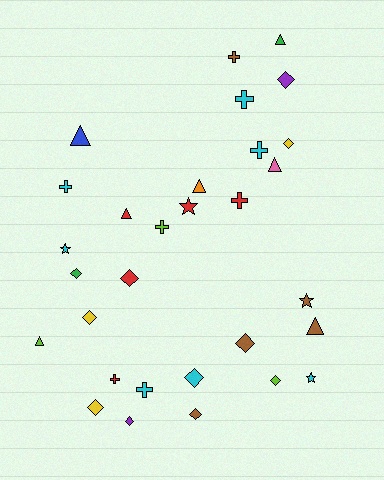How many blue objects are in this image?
There is 1 blue object.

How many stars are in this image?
There are 4 stars.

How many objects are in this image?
There are 30 objects.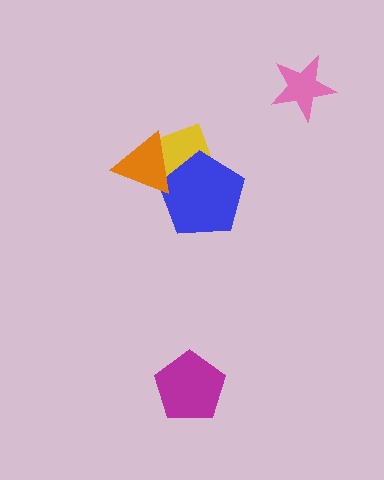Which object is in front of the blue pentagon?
The orange triangle is in front of the blue pentagon.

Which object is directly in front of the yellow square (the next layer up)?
The blue pentagon is directly in front of the yellow square.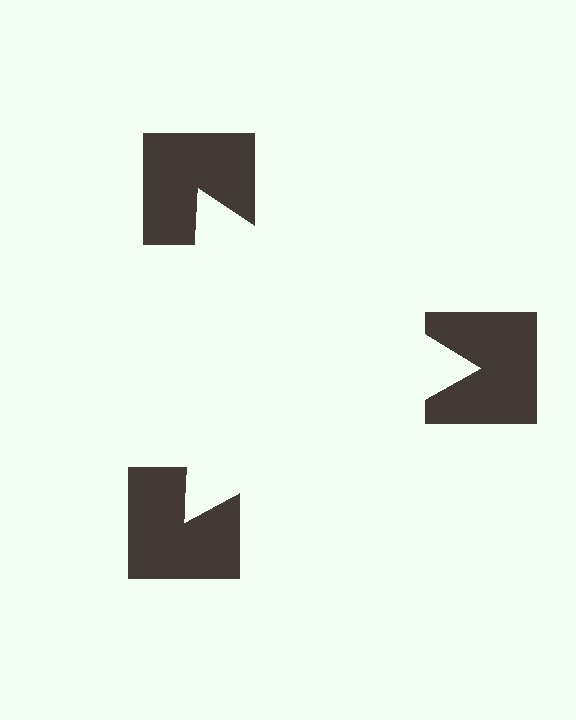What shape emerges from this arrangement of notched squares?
An illusory triangle — its edges are inferred from the aligned wedge cuts in the notched squares, not physically drawn.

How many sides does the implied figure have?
3 sides.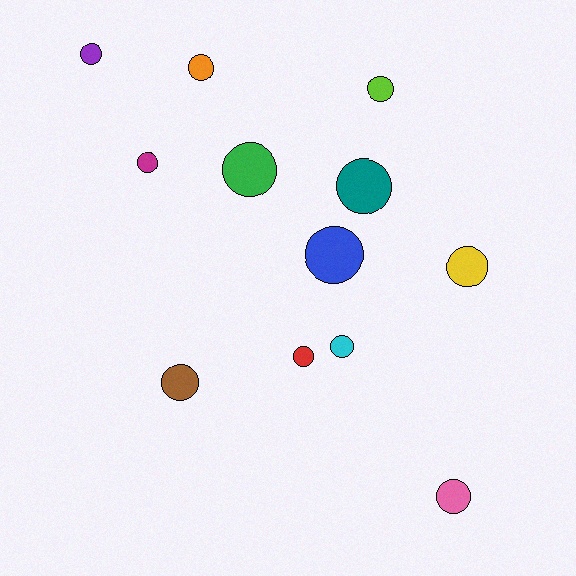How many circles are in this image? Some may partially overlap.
There are 12 circles.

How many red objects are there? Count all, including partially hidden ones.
There is 1 red object.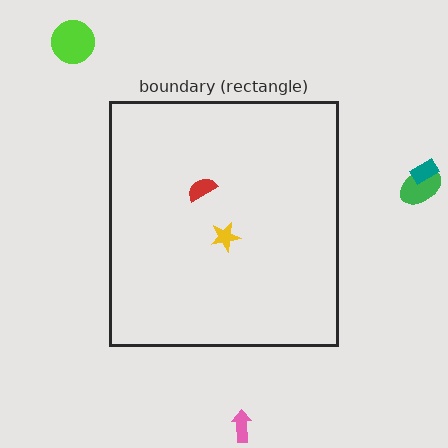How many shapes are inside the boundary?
2 inside, 4 outside.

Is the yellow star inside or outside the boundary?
Inside.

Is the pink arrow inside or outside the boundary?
Outside.